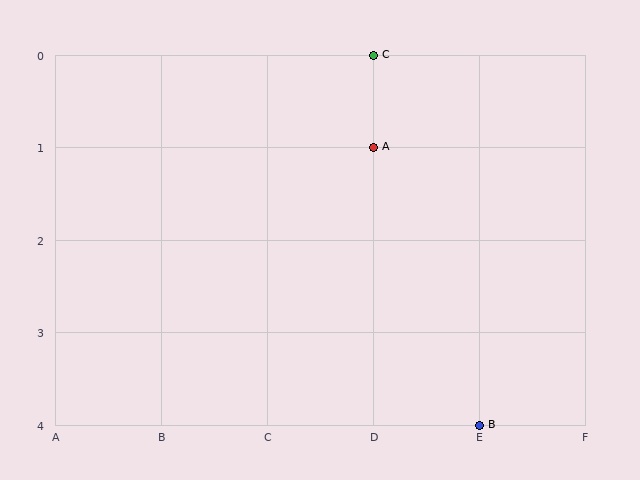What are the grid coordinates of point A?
Point A is at grid coordinates (D, 1).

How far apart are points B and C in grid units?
Points B and C are 1 column and 4 rows apart (about 4.1 grid units diagonally).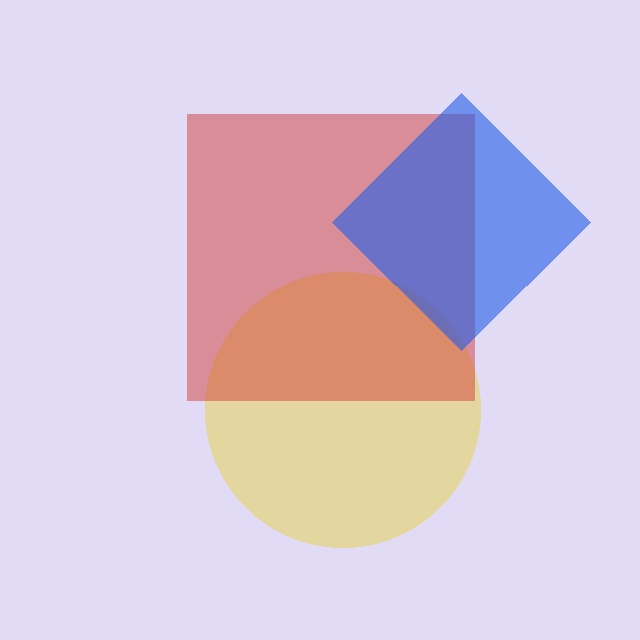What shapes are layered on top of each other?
The layered shapes are: a yellow circle, a red square, a blue diamond.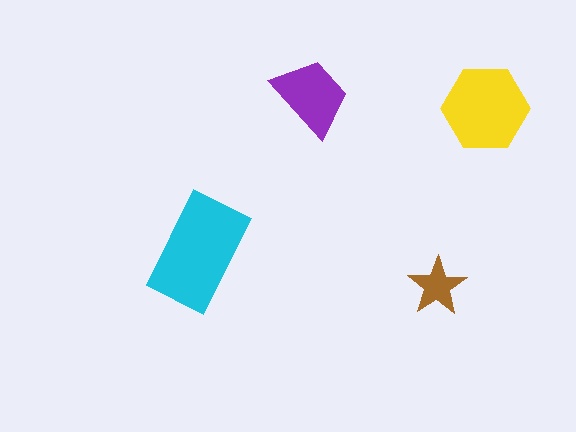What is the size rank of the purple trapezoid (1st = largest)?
3rd.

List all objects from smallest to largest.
The brown star, the purple trapezoid, the yellow hexagon, the cyan rectangle.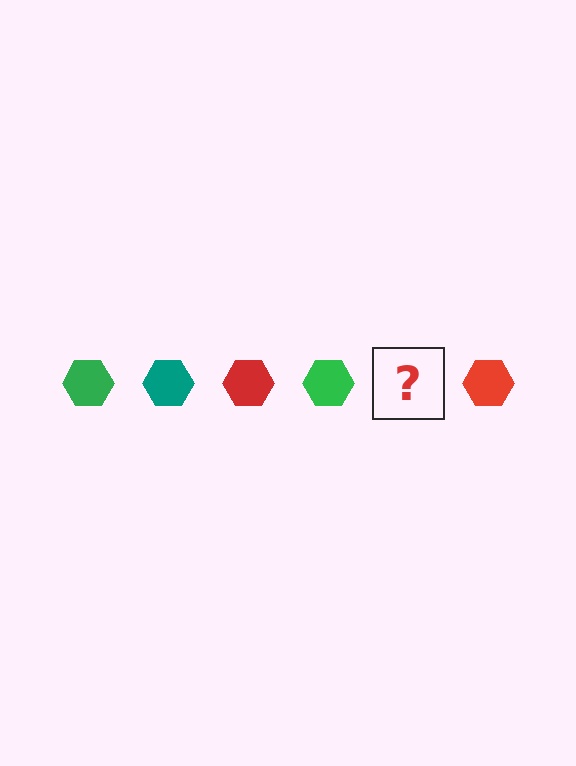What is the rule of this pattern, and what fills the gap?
The rule is that the pattern cycles through green, teal, red hexagons. The gap should be filled with a teal hexagon.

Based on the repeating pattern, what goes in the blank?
The blank should be a teal hexagon.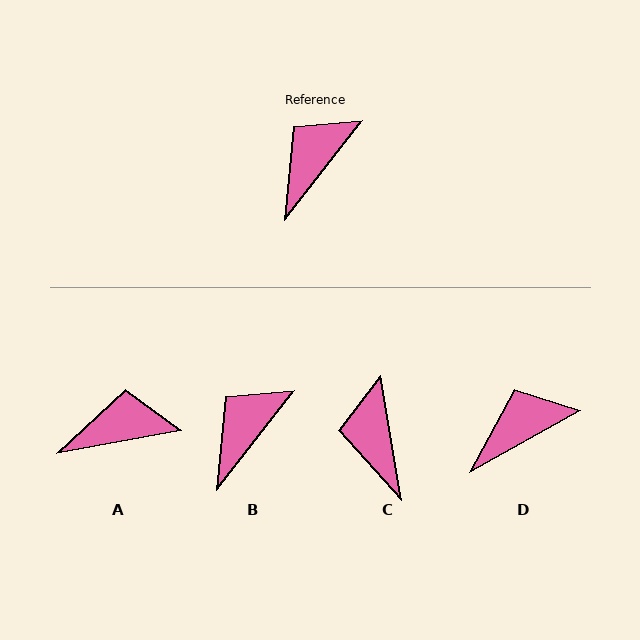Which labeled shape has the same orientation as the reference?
B.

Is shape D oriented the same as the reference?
No, it is off by about 23 degrees.